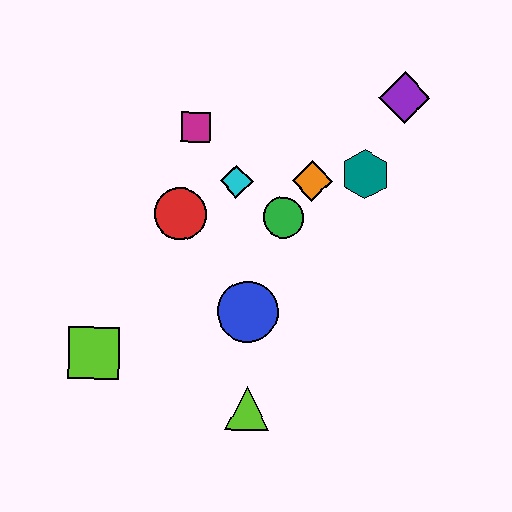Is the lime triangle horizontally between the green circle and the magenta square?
Yes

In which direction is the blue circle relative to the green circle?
The blue circle is below the green circle.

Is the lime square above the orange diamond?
No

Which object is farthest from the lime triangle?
The purple diamond is farthest from the lime triangle.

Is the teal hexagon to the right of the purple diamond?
No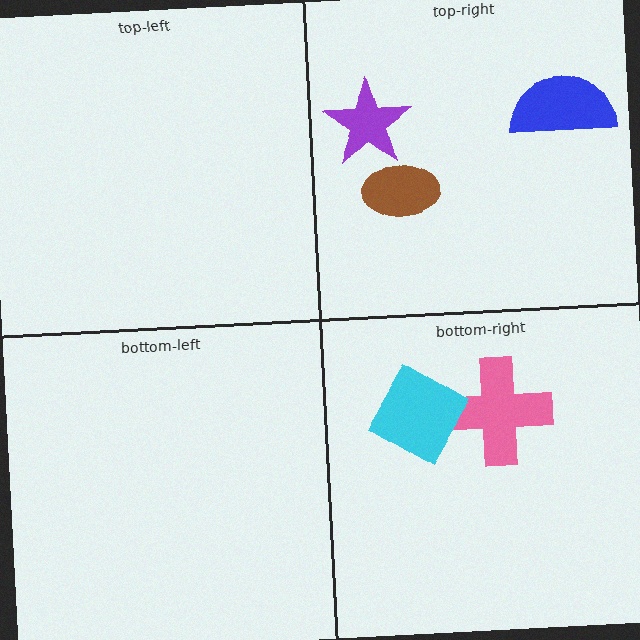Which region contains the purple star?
The top-right region.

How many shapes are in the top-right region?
3.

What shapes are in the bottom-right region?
The pink cross, the cyan diamond.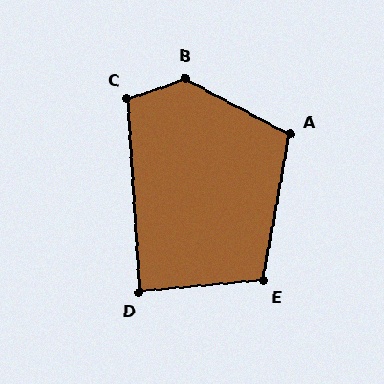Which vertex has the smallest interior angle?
D, at approximately 88 degrees.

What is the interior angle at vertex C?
Approximately 106 degrees (obtuse).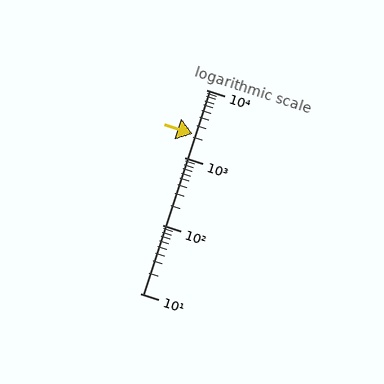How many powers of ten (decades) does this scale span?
The scale spans 3 decades, from 10 to 10000.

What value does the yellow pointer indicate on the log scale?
The pointer indicates approximately 2200.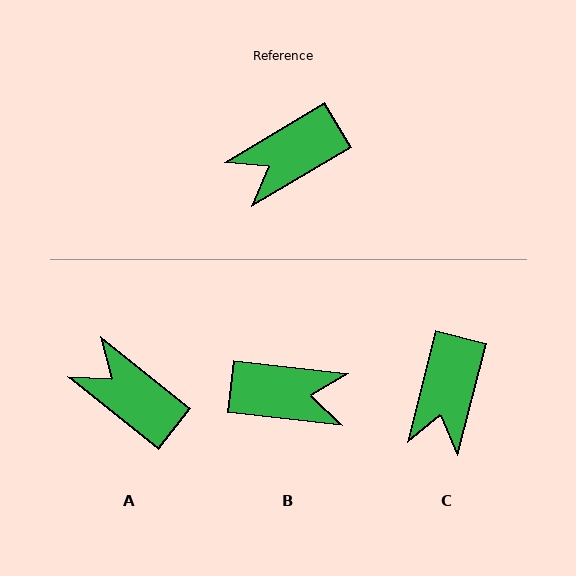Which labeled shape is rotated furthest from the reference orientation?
B, about 143 degrees away.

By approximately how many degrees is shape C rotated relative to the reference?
Approximately 45 degrees counter-clockwise.